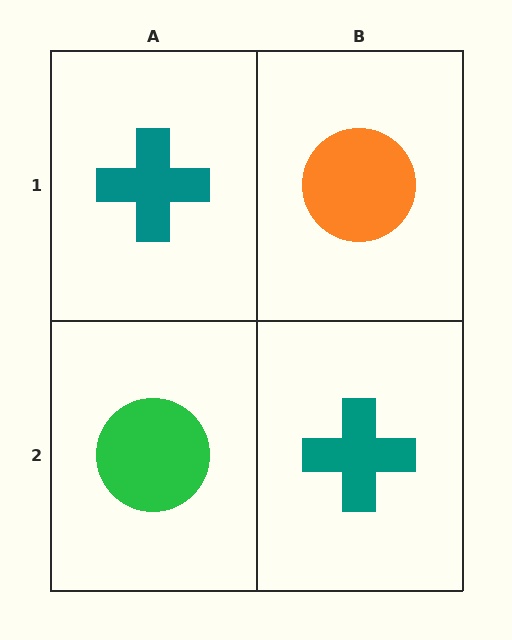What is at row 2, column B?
A teal cross.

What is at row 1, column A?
A teal cross.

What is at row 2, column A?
A green circle.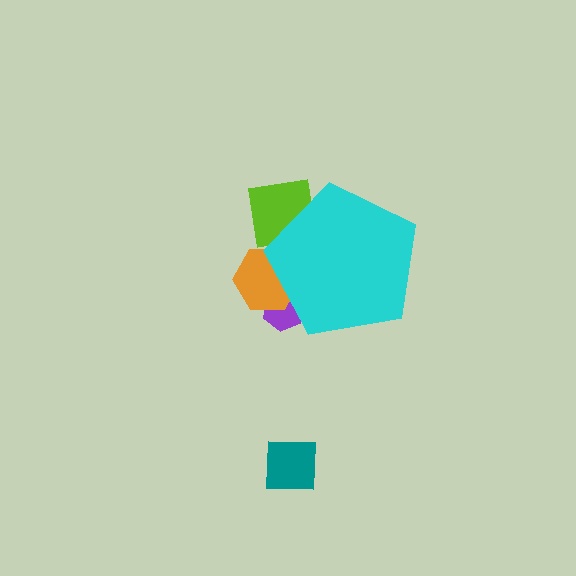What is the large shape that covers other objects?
A cyan pentagon.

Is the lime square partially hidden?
Yes, the lime square is partially hidden behind the cyan pentagon.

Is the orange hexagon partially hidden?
Yes, the orange hexagon is partially hidden behind the cyan pentagon.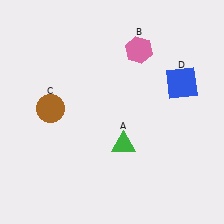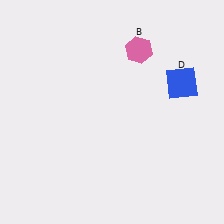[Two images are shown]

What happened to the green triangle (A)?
The green triangle (A) was removed in Image 2. It was in the bottom-right area of Image 1.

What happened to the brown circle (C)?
The brown circle (C) was removed in Image 2. It was in the top-left area of Image 1.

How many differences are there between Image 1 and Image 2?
There are 2 differences between the two images.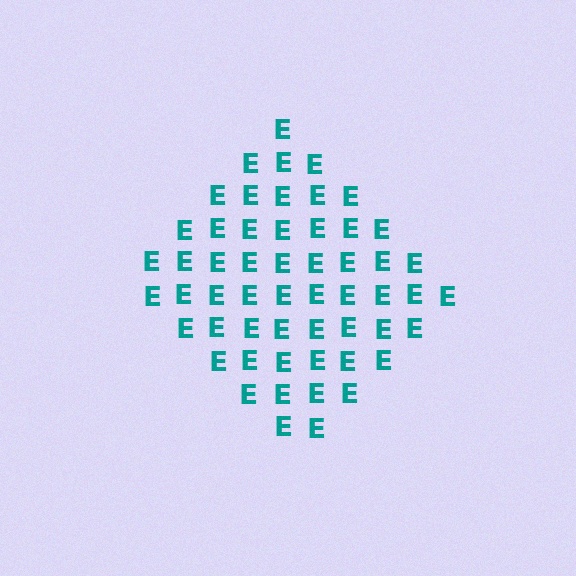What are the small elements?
The small elements are letter E's.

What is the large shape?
The large shape is a diamond.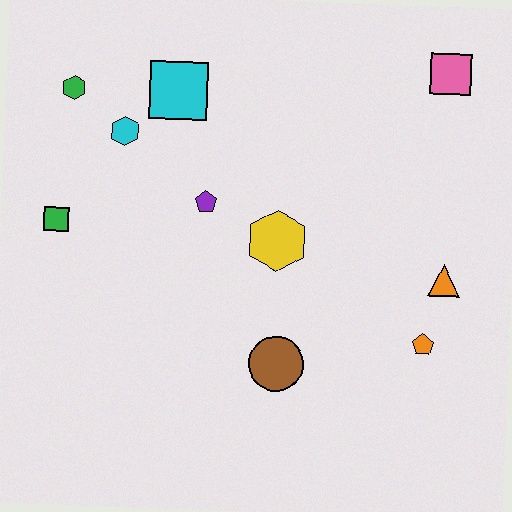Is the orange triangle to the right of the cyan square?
Yes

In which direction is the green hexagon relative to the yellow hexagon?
The green hexagon is to the left of the yellow hexagon.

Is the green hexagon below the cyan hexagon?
No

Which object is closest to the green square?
The cyan hexagon is closest to the green square.